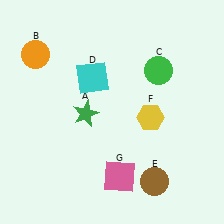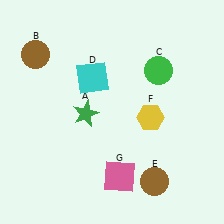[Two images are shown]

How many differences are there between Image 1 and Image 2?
There is 1 difference between the two images.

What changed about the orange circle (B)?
In Image 1, B is orange. In Image 2, it changed to brown.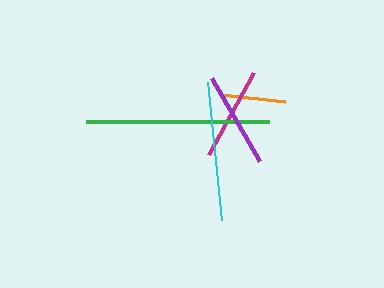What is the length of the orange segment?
The orange segment is approximately 65 pixels long.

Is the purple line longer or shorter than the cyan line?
The cyan line is longer than the purple line.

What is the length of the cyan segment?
The cyan segment is approximately 139 pixels long.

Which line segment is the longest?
The green line is the longest at approximately 183 pixels.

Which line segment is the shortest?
The orange line is the shortest at approximately 65 pixels.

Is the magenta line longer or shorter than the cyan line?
The cyan line is longer than the magenta line.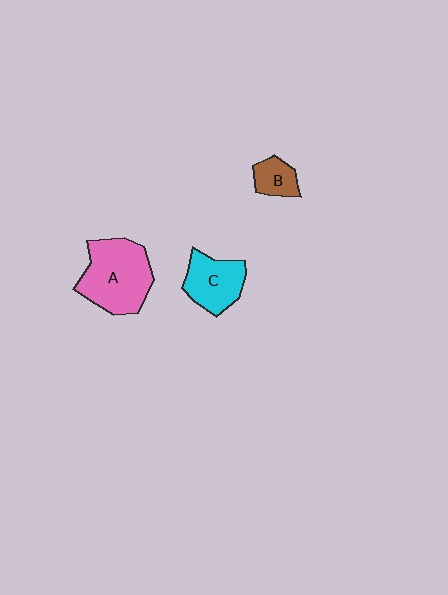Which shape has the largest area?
Shape A (pink).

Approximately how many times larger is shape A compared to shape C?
Approximately 1.6 times.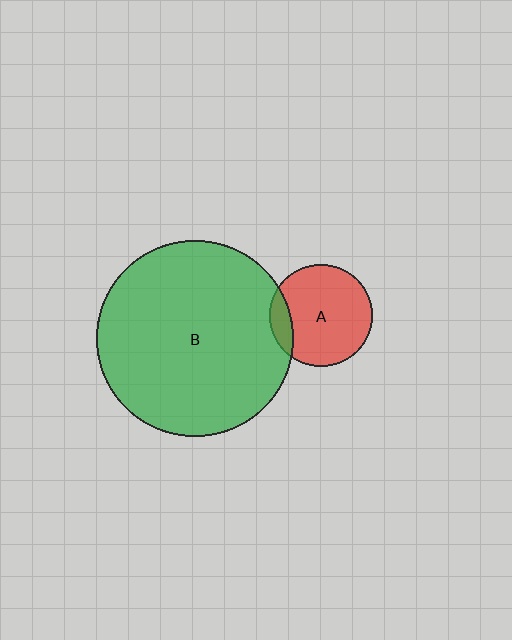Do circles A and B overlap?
Yes.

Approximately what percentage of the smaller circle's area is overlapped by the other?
Approximately 10%.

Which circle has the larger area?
Circle B (green).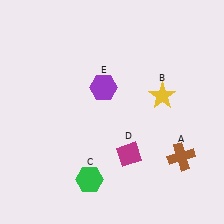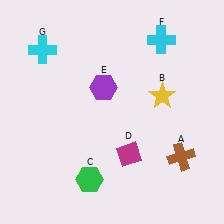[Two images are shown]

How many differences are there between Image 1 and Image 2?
There are 2 differences between the two images.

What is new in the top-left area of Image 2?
A cyan cross (G) was added in the top-left area of Image 2.